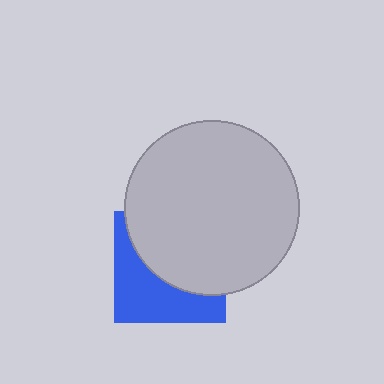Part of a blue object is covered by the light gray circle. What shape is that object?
It is a square.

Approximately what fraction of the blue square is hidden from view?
Roughly 55% of the blue square is hidden behind the light gray circle.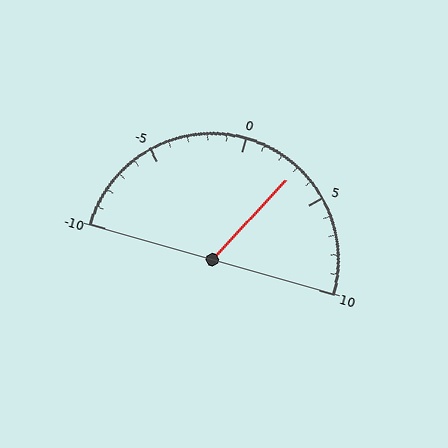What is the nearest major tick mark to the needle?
The nearest major tick mark is 5.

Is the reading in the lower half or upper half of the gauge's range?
The reading is in the upper half of the range (-10 to 10).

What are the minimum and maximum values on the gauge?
The gauge ranges from -10 to 10.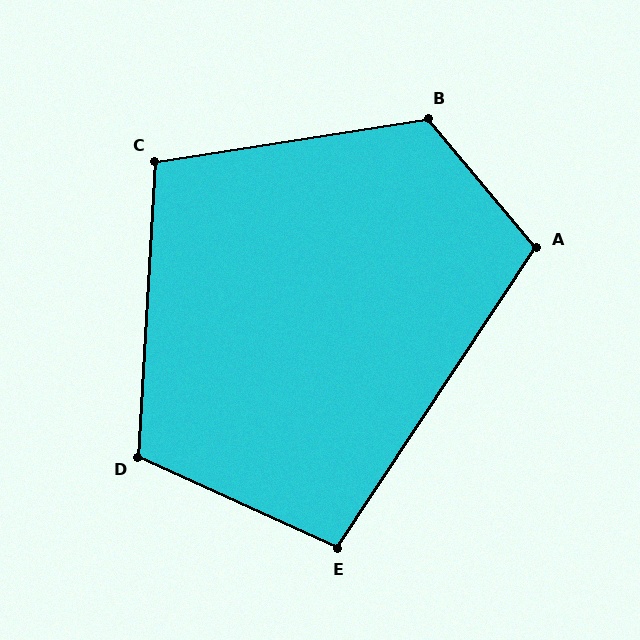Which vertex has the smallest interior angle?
E, at approximately 99 degrees.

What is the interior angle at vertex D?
Approximately 111 degrees (obtuse).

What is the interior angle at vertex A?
Approximately 106 degrees (obtuse).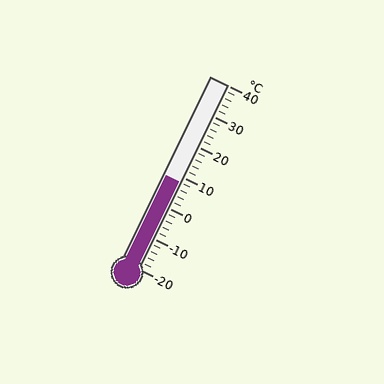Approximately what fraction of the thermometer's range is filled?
The thermometer is filled to approximately 45% of its range.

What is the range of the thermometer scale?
The thermometer scale ranges from -20°C to 40°C.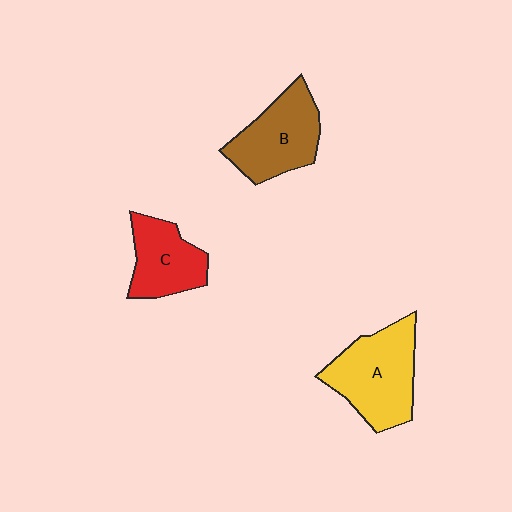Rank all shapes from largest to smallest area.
From largest to smallest: A (yellow), B (brown), C (red).